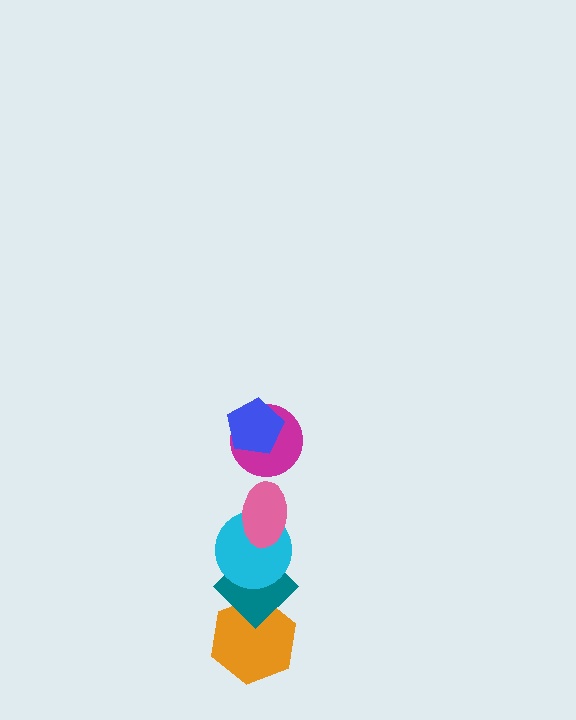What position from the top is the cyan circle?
The cyan circle is 4th from the top.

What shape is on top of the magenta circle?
The blue pentagon is on top of the magenta circle.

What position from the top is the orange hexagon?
The orange hexagon is 6th from the top.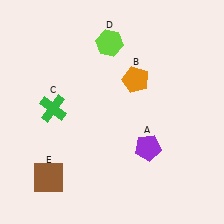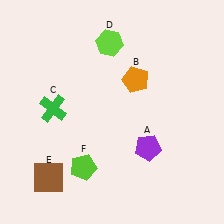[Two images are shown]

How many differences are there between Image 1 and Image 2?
There is 1 difference between the two images.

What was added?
A lime pentagon (F) was added in Image 2.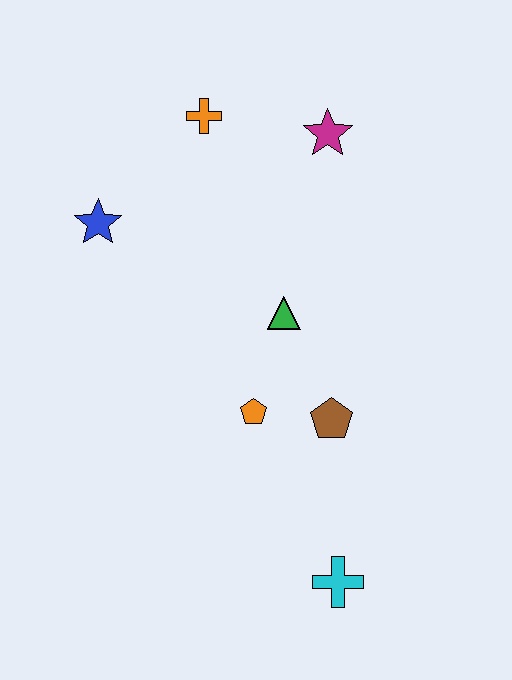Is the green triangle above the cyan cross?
Yes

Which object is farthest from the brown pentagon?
The orange cross is farthest from the brown pentagon.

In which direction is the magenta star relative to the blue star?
The magenta star is to the right of the blue star.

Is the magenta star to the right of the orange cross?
Yes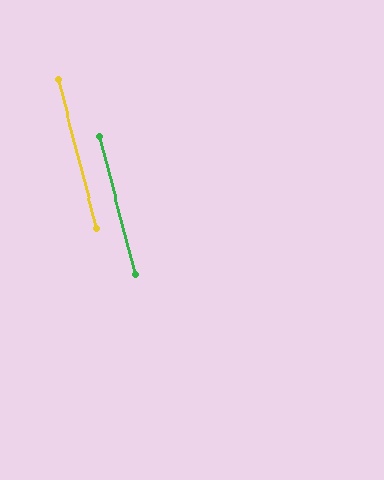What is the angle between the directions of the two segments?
Approximately 0 degrees.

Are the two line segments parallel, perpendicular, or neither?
Parallel — their directions differ by only 0.1°.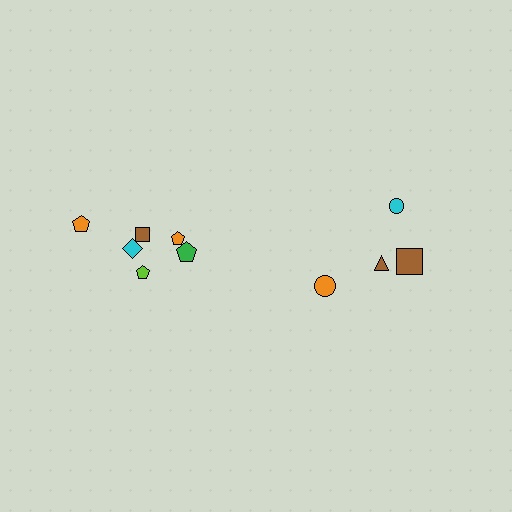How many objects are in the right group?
There are 4 objects.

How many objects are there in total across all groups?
There are 10 objects.